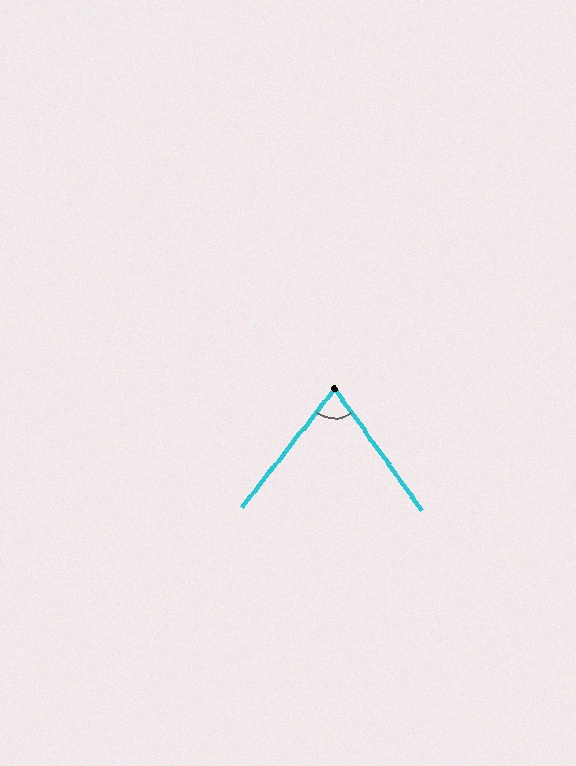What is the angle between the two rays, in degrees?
Approximately 74 degrees.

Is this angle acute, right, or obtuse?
It is acute.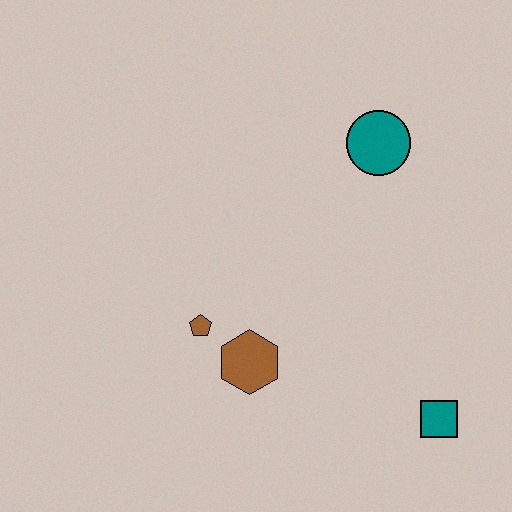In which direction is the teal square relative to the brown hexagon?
The teal square is to the right of the brown hexagon.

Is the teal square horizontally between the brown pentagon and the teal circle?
No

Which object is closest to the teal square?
The brown hexagon is closest to the teal square.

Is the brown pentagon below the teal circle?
Yes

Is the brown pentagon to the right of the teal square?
No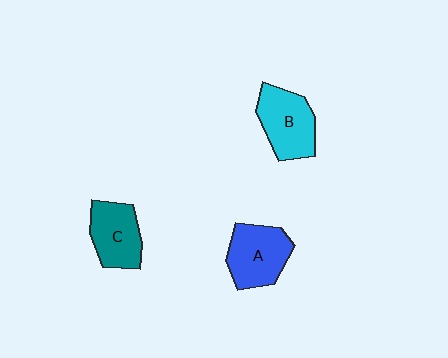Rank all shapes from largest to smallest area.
From largest to smallest: B (cyan), A (blue), C (teal).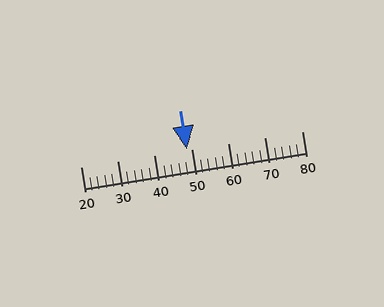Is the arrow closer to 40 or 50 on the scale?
The arrow is closer to 50.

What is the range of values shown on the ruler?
The ruler shows values from 20 to 80.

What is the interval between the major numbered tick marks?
The major tick marks are spaced 10 units apart.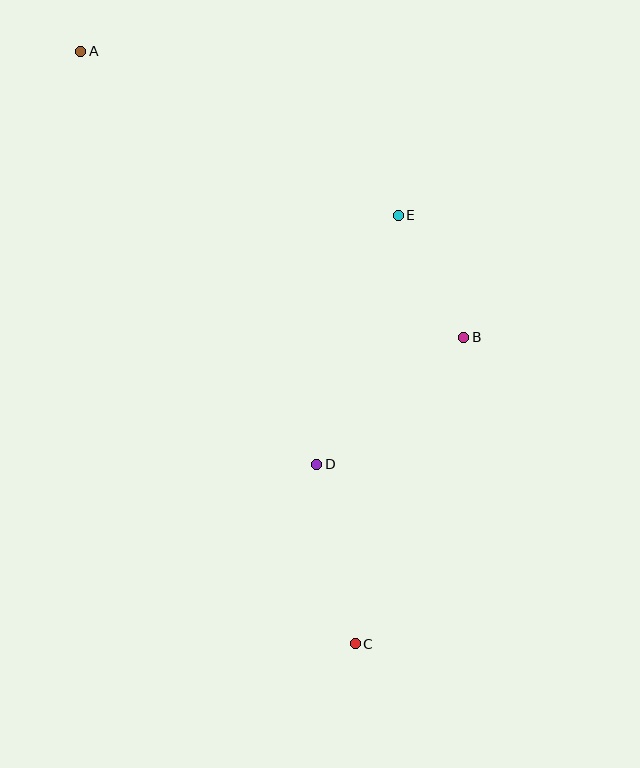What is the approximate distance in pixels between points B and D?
The distance between B and D is approximately 194 pixels.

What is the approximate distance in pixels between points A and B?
The distance between A and B is approximately 478 pixels.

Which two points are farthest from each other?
Points A and C are farthest from each other.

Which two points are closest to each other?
Points B and E are closest to each other.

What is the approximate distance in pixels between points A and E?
The distance between A and E is approximately 357 pixels.